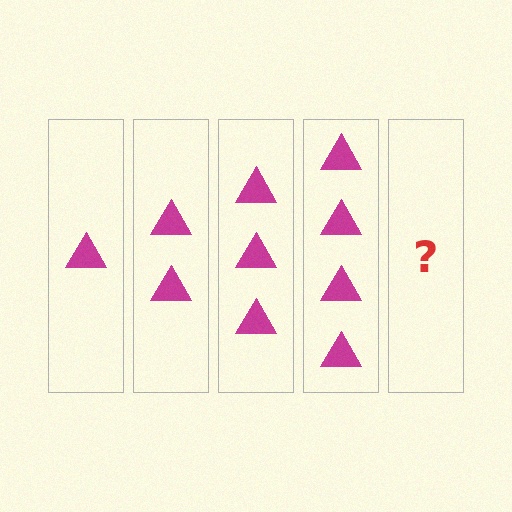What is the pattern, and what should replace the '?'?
The pattern is that each step adds one more triangle. The '?' should be 5 triangles.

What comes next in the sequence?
The next element should be 5 triangles.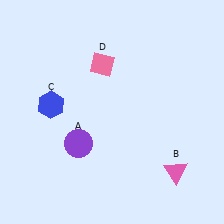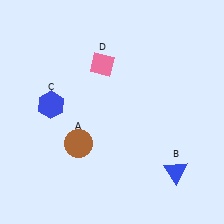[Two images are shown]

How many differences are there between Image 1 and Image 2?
There are 2 differences between the two images.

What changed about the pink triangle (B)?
In Image 1, B is pink. In Image 2, it changed to blue.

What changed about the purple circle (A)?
In Image 1, A is purple. In Image 2, it changed to brown.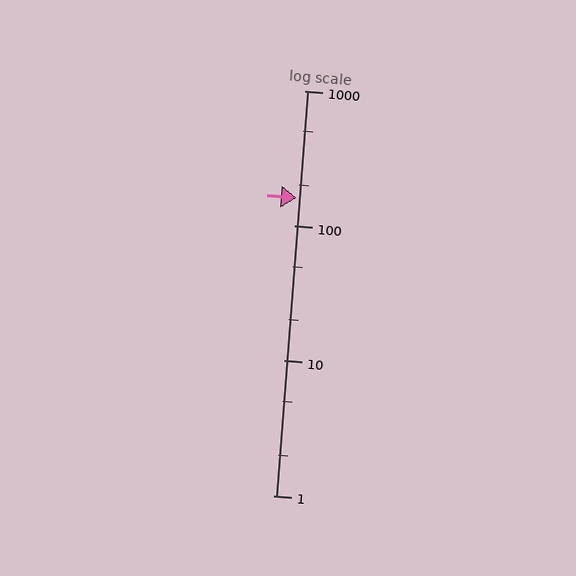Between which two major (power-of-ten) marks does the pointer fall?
The pointer is between 100 and 1000.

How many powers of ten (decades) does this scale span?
The scale spans 3 decades, from 1 to 1000.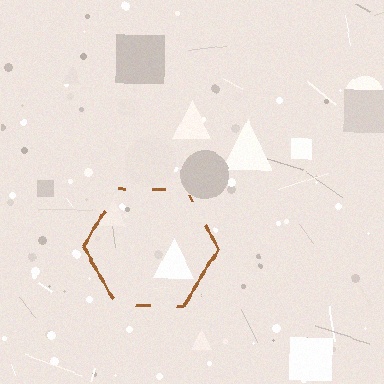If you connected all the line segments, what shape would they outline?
They would outline a hexagon.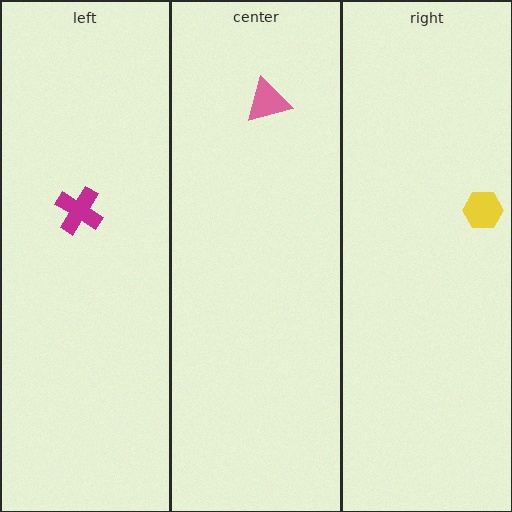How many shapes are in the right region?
1.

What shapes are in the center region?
The pink triangle.